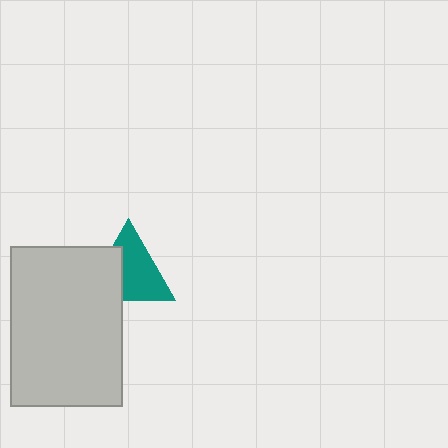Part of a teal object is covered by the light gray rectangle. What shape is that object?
It is a triangle.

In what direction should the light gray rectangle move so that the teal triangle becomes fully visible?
The light gray rectangle should move toward the lower-left. That is the shortest direction to clear the overlap and leave the teal triangle fully visible.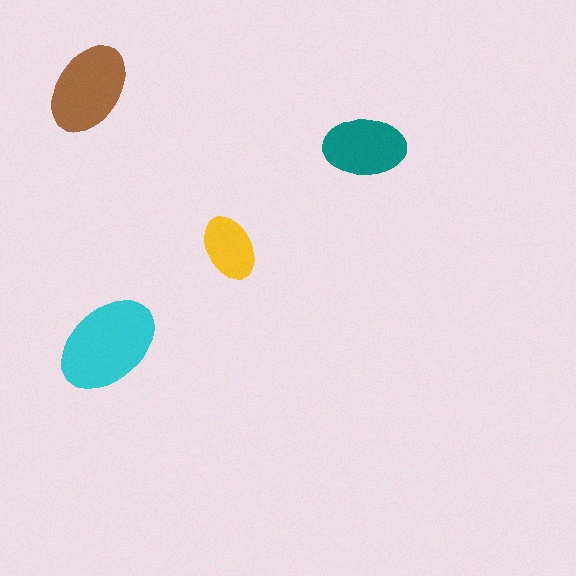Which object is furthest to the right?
The teal ellipse is rightmost.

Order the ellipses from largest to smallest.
the cyan one, the brown one, the teal one, the yellow one.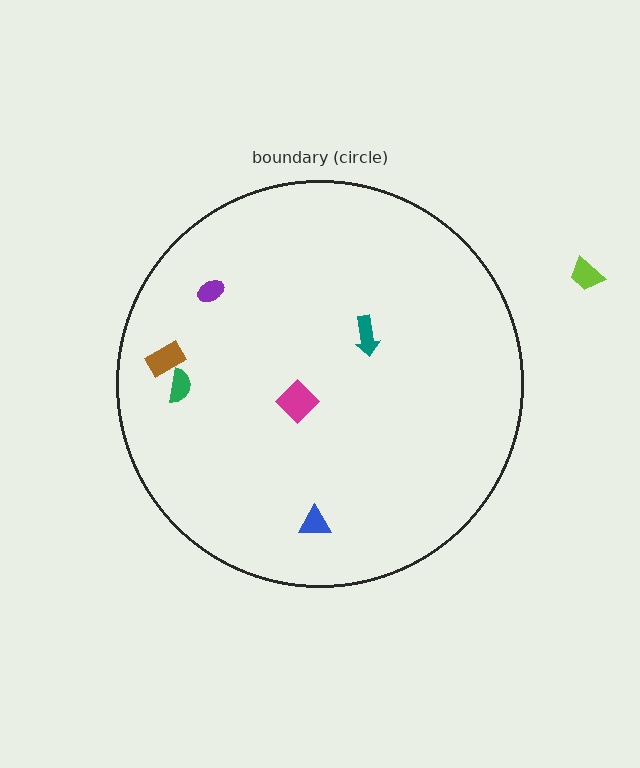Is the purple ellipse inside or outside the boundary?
Inside.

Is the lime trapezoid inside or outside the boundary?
Outside.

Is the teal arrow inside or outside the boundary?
Inside.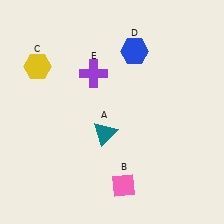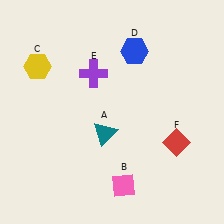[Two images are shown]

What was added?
A red diamond (F) was added in Image 2.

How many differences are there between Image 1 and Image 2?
There is 1 difference between the two images.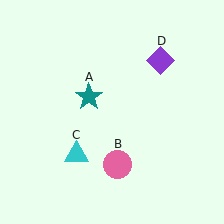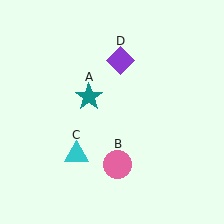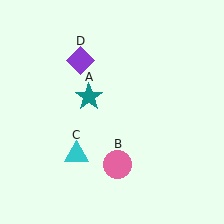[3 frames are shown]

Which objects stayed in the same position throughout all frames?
Teal star (object A) and pink circle (object B) and cyan triangle (object C) remained stationary.